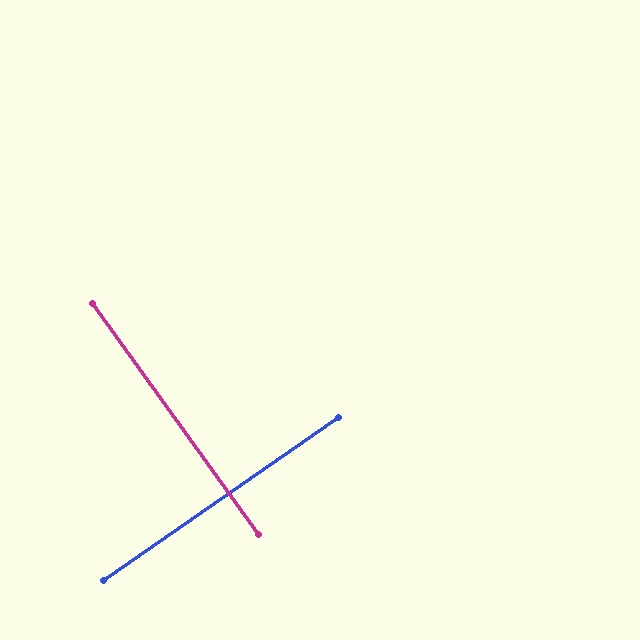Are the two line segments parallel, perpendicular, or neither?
Perpendicular — they meet at approximately 89°.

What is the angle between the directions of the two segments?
Approximately 89 degrees.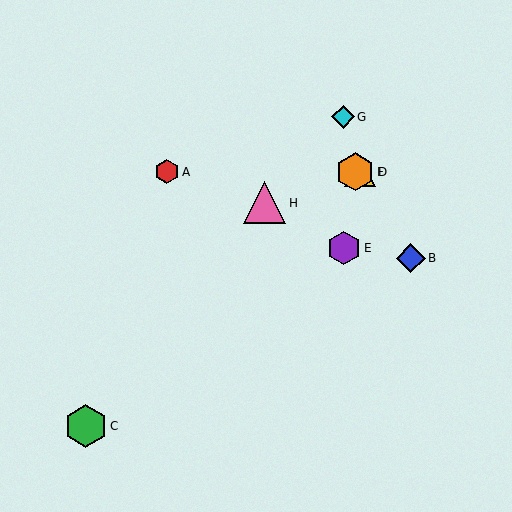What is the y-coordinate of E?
Object E is at y≈248.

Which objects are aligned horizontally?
Objects A, D, F are aligned horizontally.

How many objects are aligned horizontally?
3 objects (A, D, F) are aligned horizontally.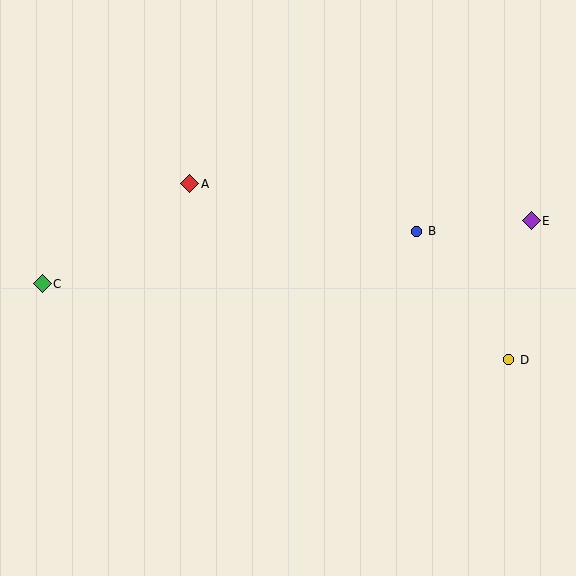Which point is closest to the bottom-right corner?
Point D is closest to the bottom-right corner.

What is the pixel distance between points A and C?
The distance between A and C is 178 pixels.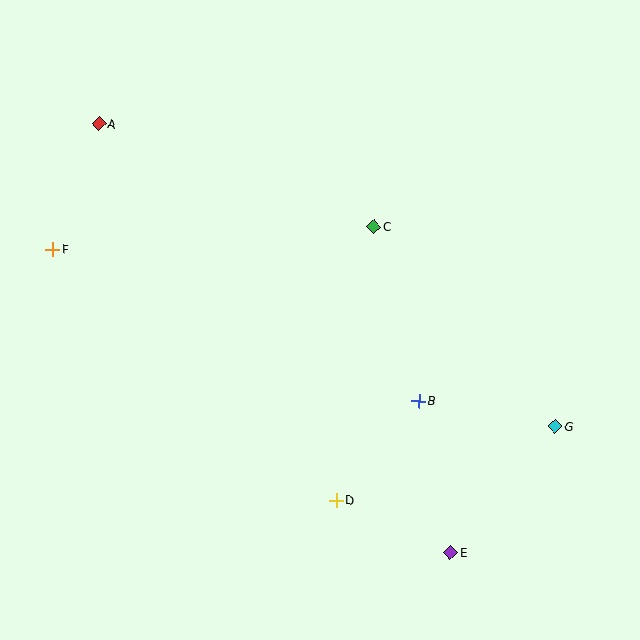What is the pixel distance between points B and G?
The distance between B and G is 139 pixels.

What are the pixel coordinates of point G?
Point G is at (555, 426).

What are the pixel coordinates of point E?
Point E is at (450, 552).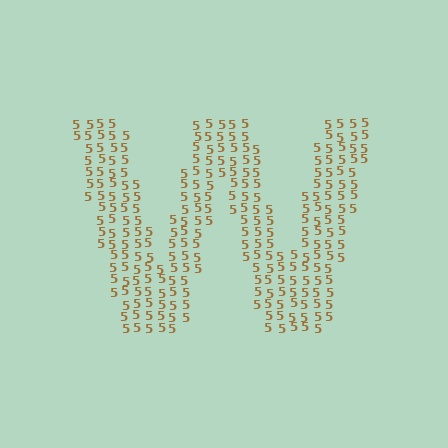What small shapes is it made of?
It is made of small digit 5's.